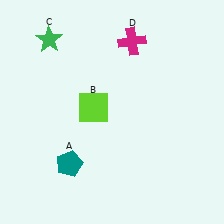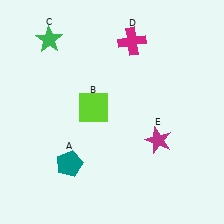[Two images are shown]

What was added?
A magenta star (E) was added in Image 2.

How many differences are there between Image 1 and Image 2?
There is 1 difference between the two images.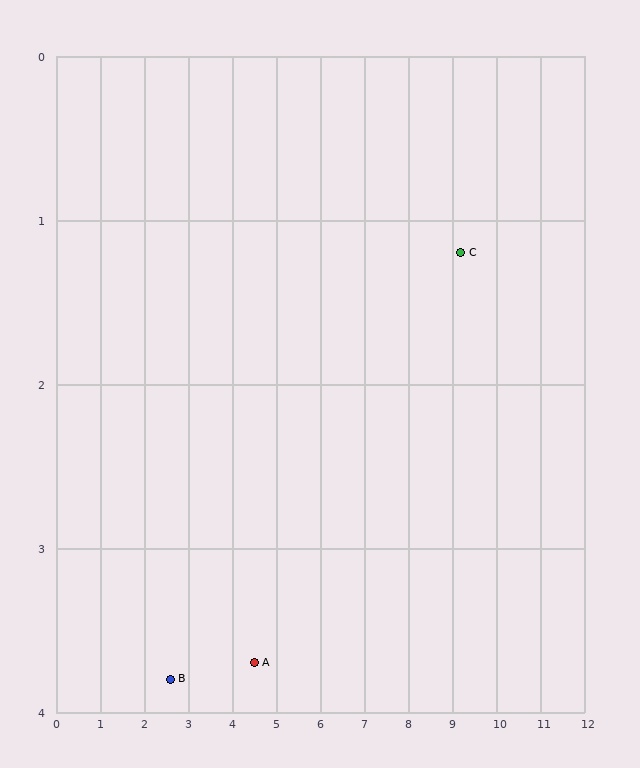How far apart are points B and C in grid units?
Points B and C are about 7.1 grid units apart.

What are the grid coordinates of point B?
Point B is at approximately (2.6, 3.8).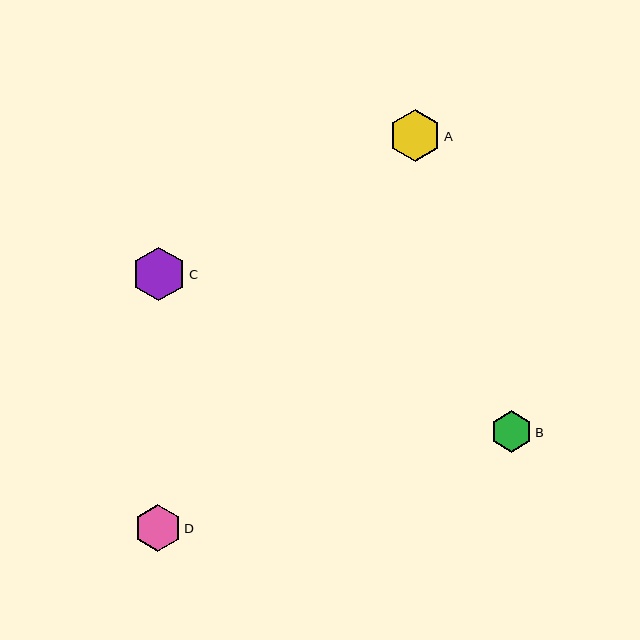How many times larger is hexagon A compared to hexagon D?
Hexagon A is approximately 1.1 times the size of hexagon D.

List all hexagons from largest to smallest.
From largest to smallest: C, A, D, B.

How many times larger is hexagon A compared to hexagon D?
Hexagon A is approximately 1.1 times the size of hexagon D.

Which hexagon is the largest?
Hexagon C is the largest with a size of approximately 54 pixels.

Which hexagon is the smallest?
Hexagon B is the smallest with a size of approximately 41 pixels.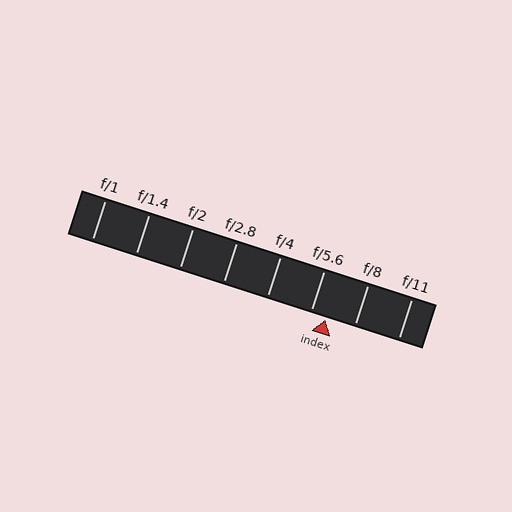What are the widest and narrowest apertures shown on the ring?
The widest aperture shown is f/1 and the narrowest is f/11.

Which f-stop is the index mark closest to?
The index mark is closest to f/5.6.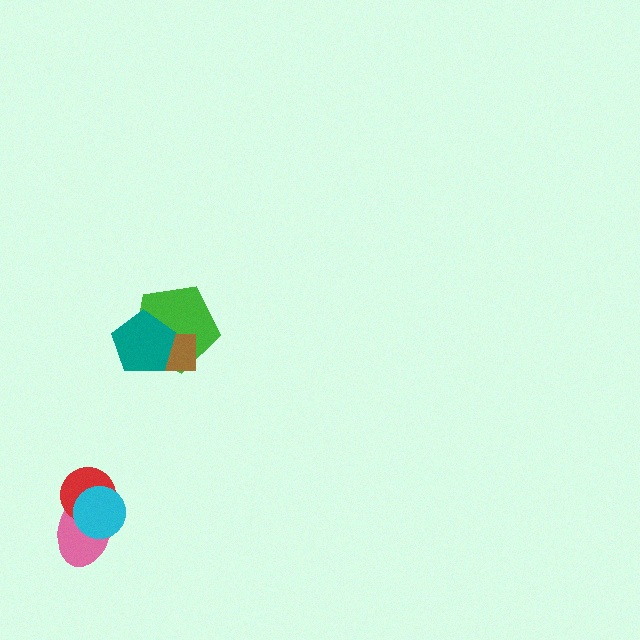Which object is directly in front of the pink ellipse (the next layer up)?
The red circle is directly in front of the pink ellipse.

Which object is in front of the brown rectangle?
The teal pentagon is in front of the brown rectangle.